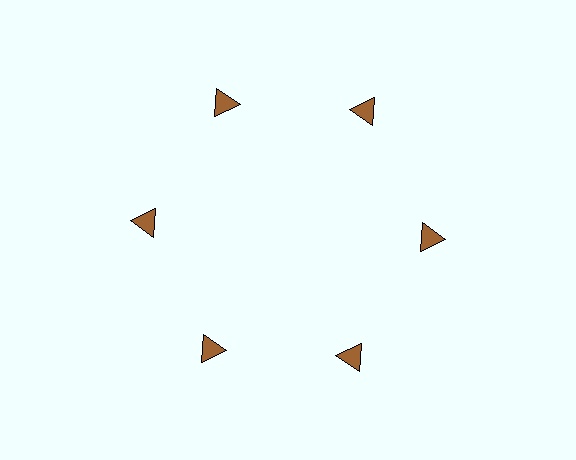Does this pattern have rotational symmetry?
Yes, this pattern has 6-fold rotational symmetry. It looks the same after rotating 60 degrees around the center.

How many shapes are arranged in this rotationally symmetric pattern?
There are 6 shapes, arranged in 6 groups of 1.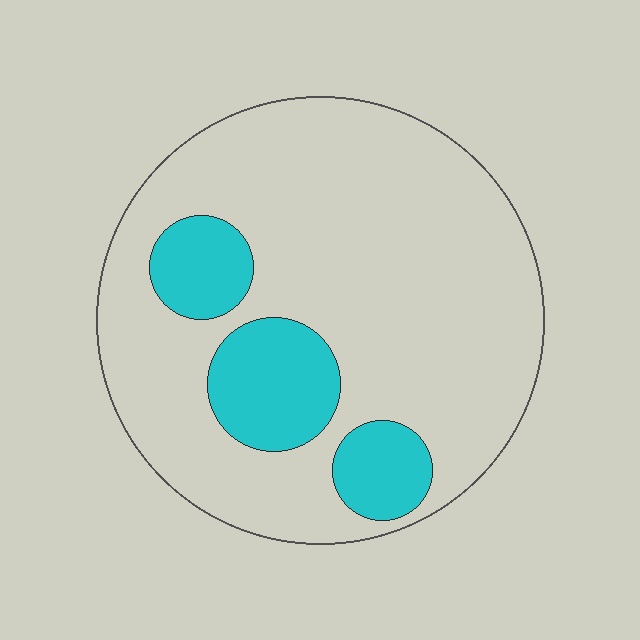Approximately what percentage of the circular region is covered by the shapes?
Approximately 20%.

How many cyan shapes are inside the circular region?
3.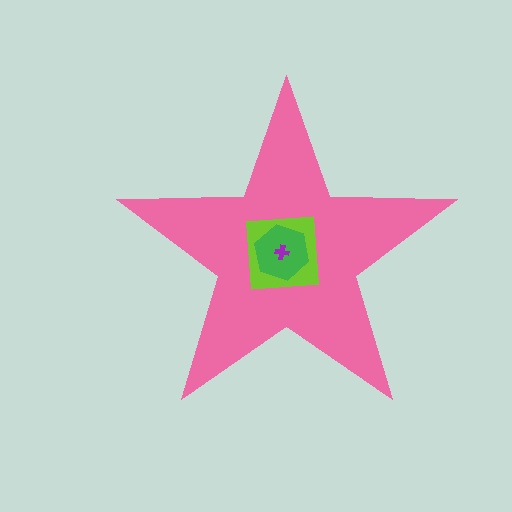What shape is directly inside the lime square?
The green hexagon.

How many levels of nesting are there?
4.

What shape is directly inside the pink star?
The lime square.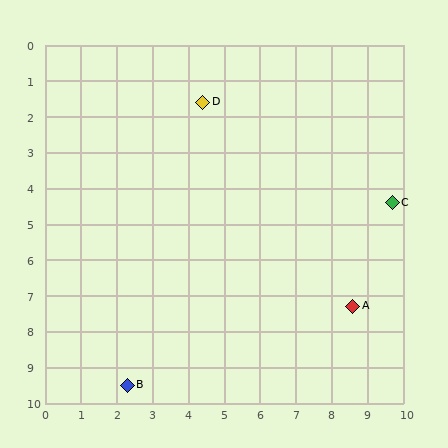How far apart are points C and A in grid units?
Points C and A are about 3.1 grid units apart.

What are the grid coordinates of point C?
Point C is at approximately (9.7, 4.4).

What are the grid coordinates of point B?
Point B is at approximately (2.3, 9.5).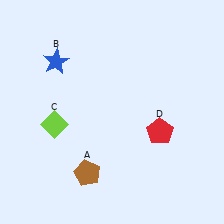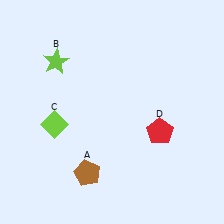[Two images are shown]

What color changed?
The star (B) changed from blue in Image 1 to lime in Image 2.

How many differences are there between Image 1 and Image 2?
There is 1 difference between the two images.